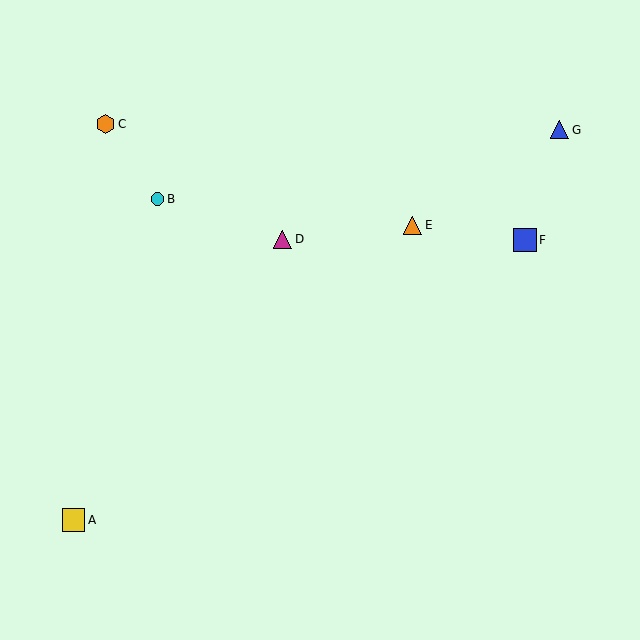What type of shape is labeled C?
Shape C is an orange hexagon.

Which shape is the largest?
The blue square (labeled F) is the largest.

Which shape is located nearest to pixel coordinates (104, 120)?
The orange hexagon (labeled C) at (105, 124) is nearest to that location.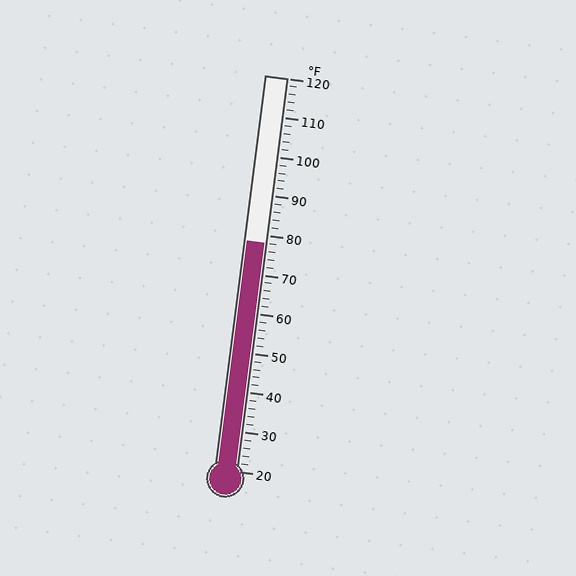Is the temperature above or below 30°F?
The temperature is above 30°F.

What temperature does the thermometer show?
The thermometer shows approximately 78°F.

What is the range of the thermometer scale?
The thermometer scale ranges from 20°F to 120°F.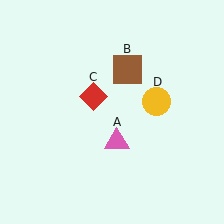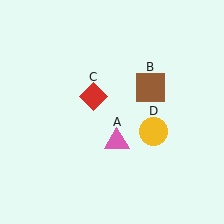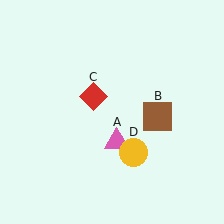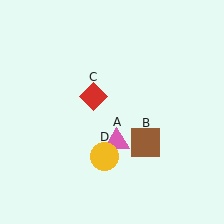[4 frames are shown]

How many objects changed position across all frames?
2 objects changed position: brown square (object B), yellow circle (object D).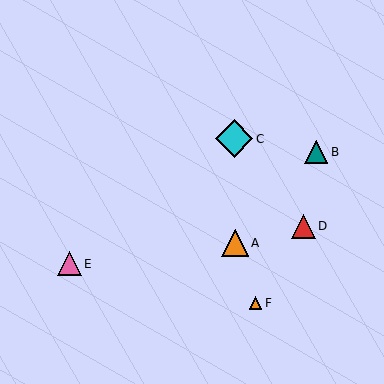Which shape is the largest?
The cyan diamond (labeled C) is the largest.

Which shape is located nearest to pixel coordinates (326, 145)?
The teal triangle (labeled B) at (316, 152) is nearest to that location.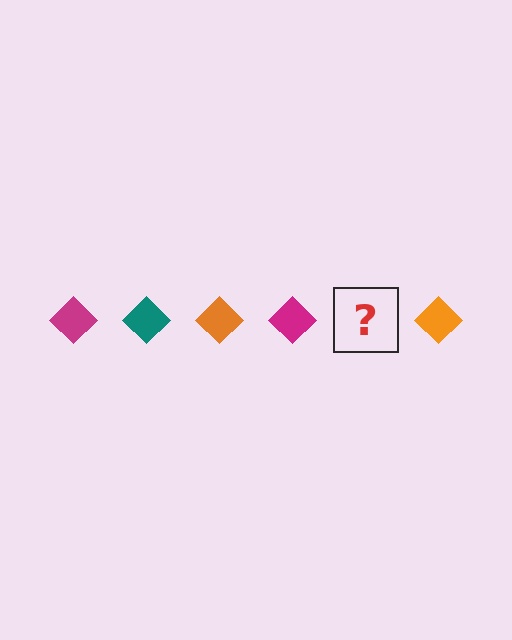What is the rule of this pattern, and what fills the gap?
The rule is that the pattern cycles through magenta, teal, orange diamonds. The gap should be filled with a teal diamond.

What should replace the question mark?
The question mark should be replaced with a teal diamond.